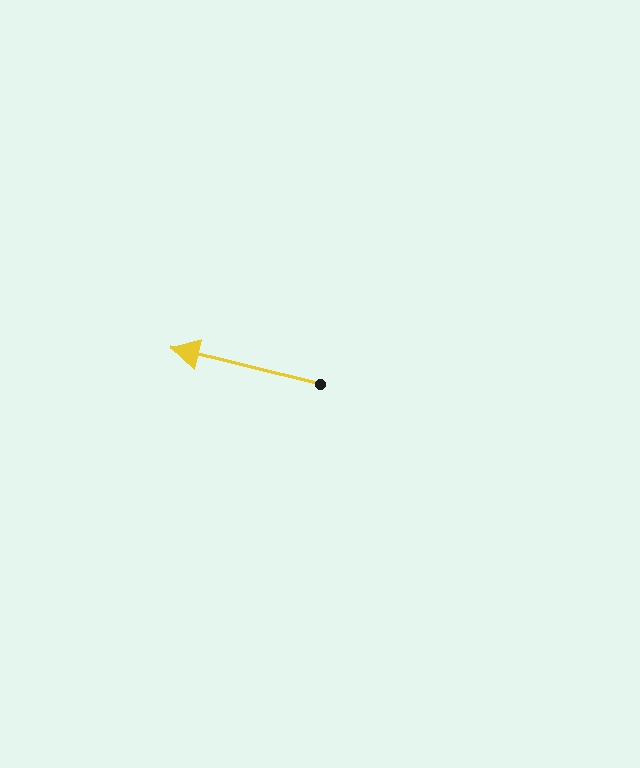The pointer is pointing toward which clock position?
Roughly 9 o'clock.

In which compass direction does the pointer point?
West.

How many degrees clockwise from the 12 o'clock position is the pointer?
Approximately 284 degrees.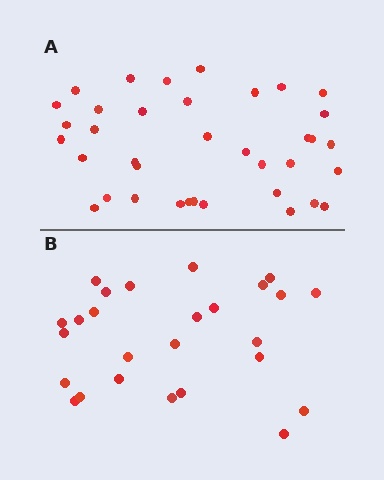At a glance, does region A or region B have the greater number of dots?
Region A (the top region) has more dots.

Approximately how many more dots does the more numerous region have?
Region A has roughly 12 or so more dots than region B.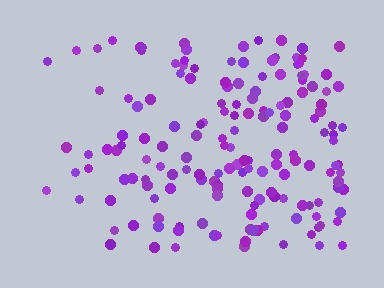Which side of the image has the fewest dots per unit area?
The left.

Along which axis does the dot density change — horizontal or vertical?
Horizontal.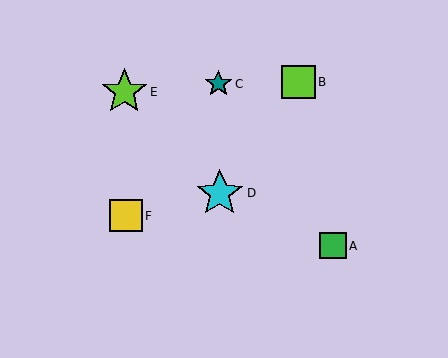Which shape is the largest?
The cyan star (labeled D) is the largest.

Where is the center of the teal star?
The center of the teal star is at (218, 84).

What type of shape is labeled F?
Shape F is a yellow square.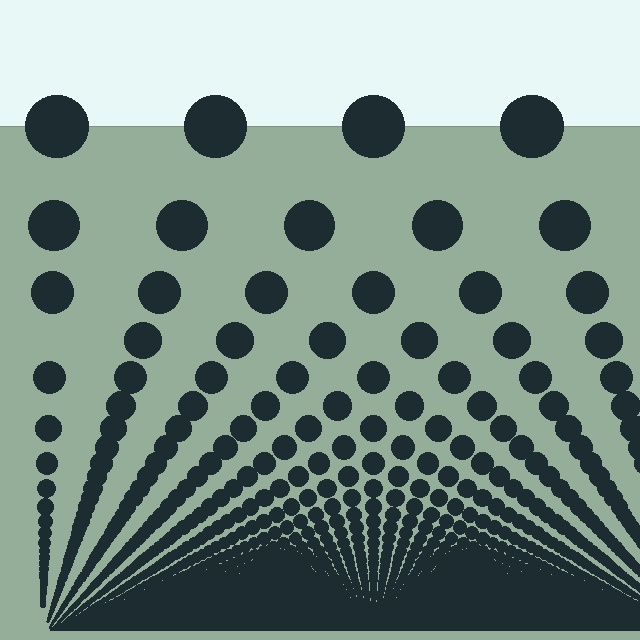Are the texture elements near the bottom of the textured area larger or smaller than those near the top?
Smaller. The gradient is inverted — elements near the bottom are smaller and denser.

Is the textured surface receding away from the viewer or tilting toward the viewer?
The surface appears to tilt toward the viewer. Texture elements get larger and sparser toward the top.